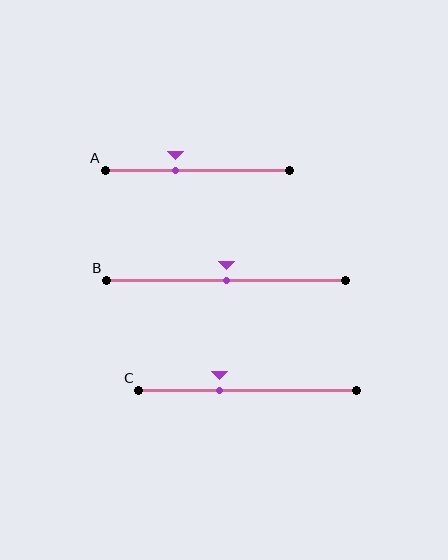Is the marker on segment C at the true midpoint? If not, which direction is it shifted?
No, the marker on segment C is shifted to the left by about 13% of the segment length.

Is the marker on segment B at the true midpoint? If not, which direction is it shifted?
Yes, the marker on segment B is at the true midpoint.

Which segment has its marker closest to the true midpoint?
Segment B has its marker closest to the true midpoint.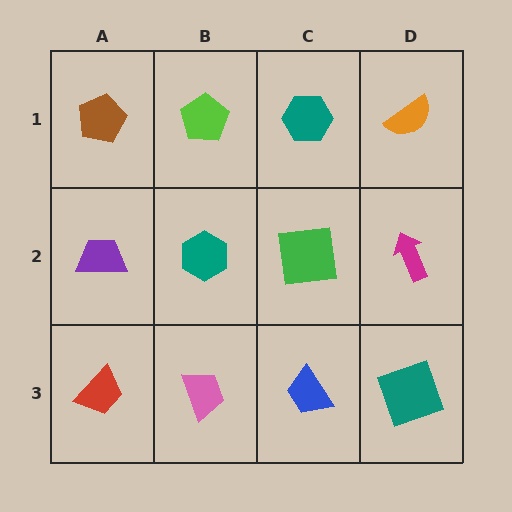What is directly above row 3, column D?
A magenta arrow.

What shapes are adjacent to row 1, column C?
A green square (row 2, column C), a lime pentagon (row 1, column B), an orange semicircle (row 1, column D).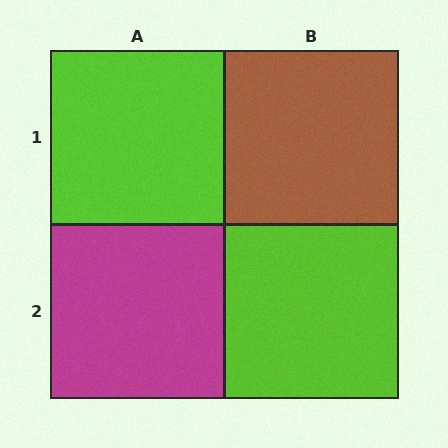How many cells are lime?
2 cells are lime.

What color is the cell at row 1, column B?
Brown.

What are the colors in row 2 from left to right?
Magenta, lime.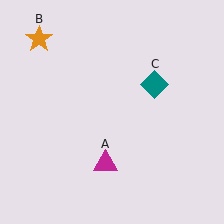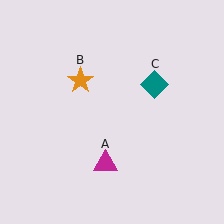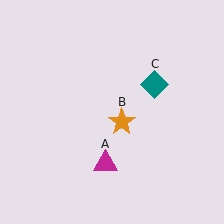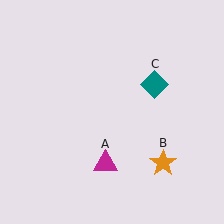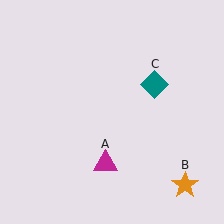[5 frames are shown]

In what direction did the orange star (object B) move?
The orange star (object B) moved down and to the right.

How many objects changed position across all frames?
1 object changed position: orange star (object B).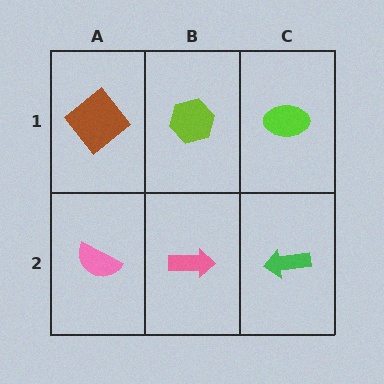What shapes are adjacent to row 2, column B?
A lime hexagon (row 1, column B), a pink semicircle (row 2, column A), a green arrow (row 2, column C).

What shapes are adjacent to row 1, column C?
A green arrow (row 2, column C), a lime hexagon (row 1, column B).